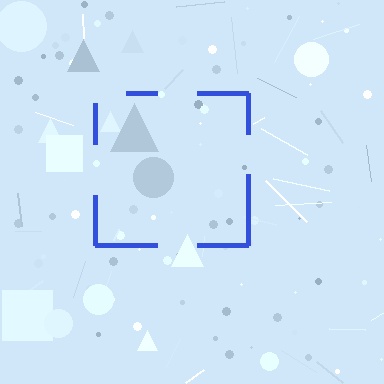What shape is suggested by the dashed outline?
The dashed outline suggests a square.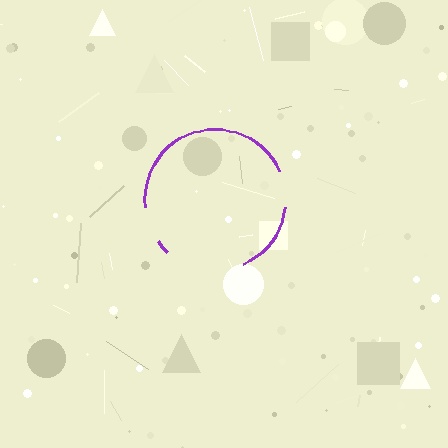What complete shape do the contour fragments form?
The contour fragments form a circle.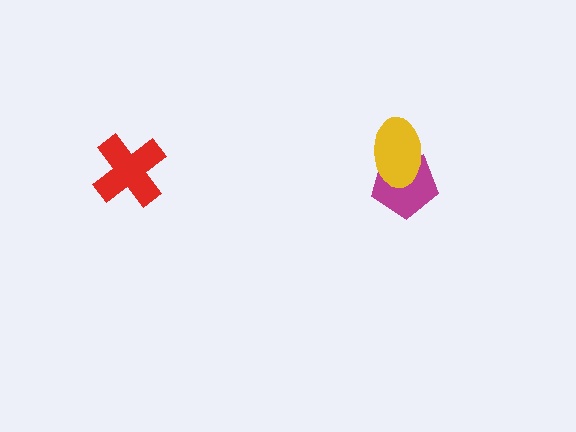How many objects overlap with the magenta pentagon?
1 object overlaps with the magenta pentagon.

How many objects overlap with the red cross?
0 objects overlap with the red cross.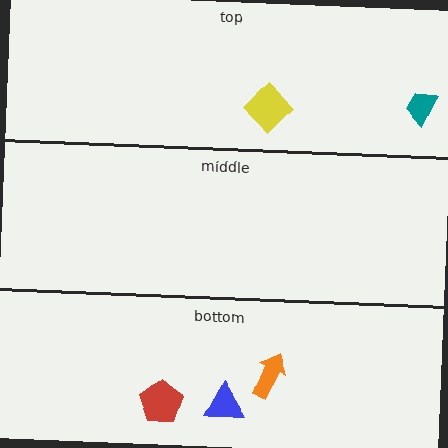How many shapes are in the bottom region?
3.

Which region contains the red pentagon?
The bottom region.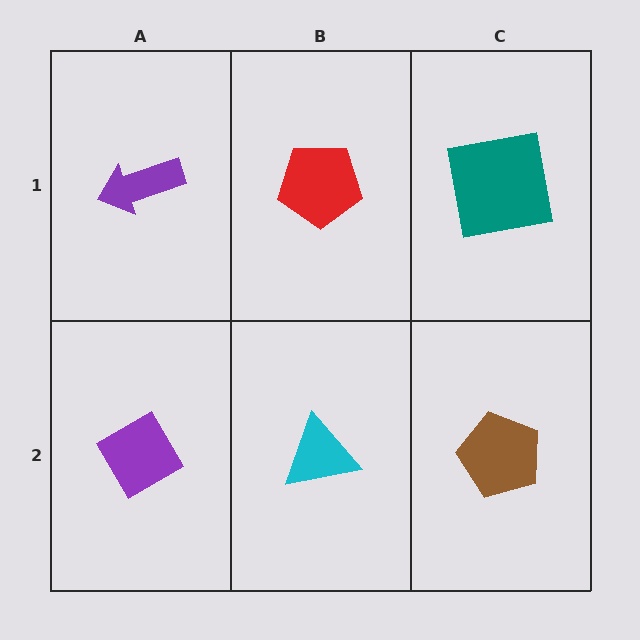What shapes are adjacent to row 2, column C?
A teal square (row 1, column C), a cyan triangle (row 2, column B).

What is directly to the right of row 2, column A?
A cyan triangle.